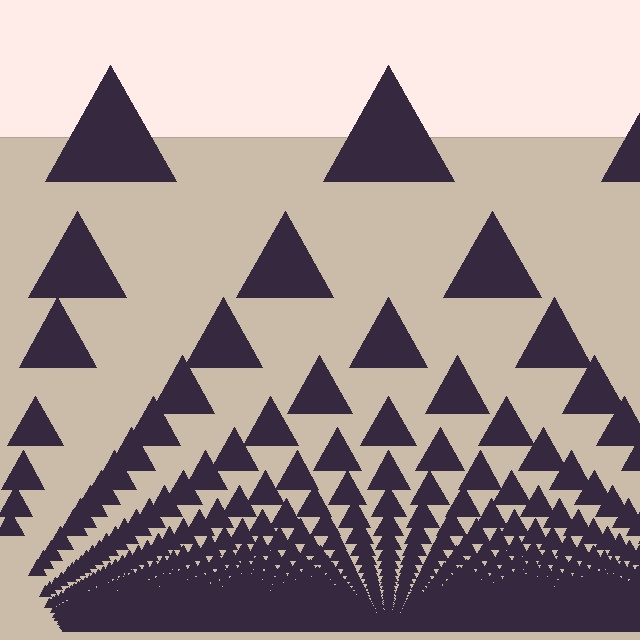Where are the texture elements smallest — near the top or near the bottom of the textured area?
Near the bottom.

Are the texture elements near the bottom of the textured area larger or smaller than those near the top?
Smaller. The gradient is inverted — elements near the bottom are smaller and denser.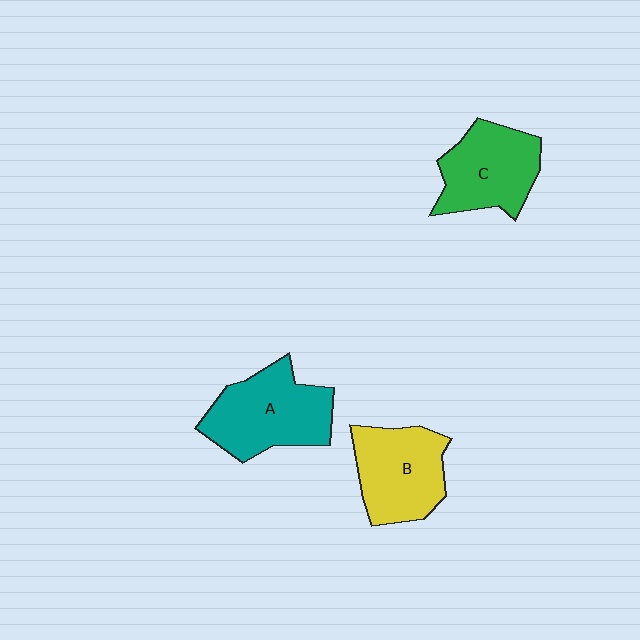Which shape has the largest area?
Shape A (teal).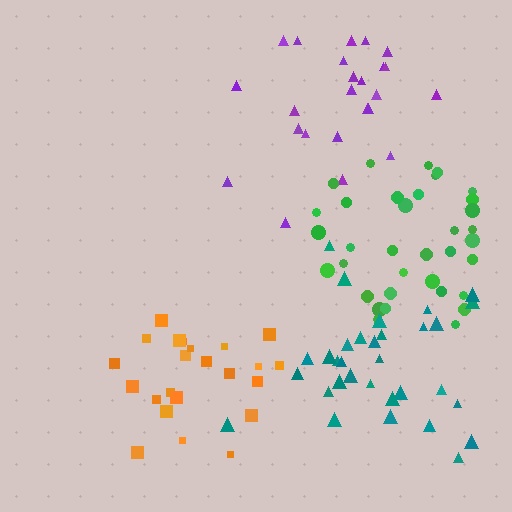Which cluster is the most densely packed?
Green.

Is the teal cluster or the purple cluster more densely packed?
Purple.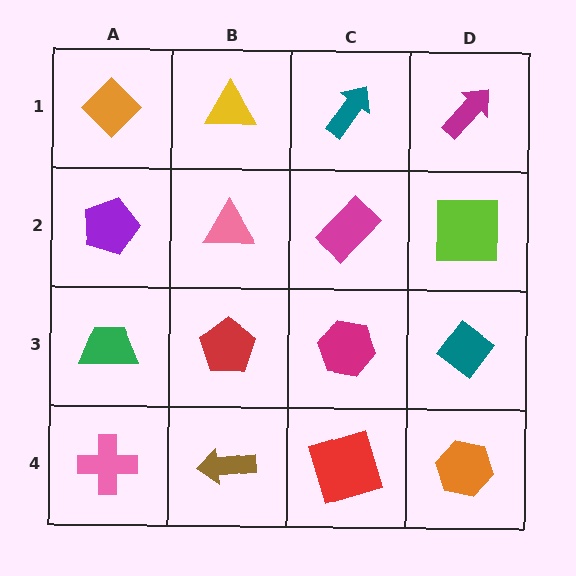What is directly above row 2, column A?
An orange diamond.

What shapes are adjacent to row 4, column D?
A teal diamond (row 3, column D), a red square (row 4, column C).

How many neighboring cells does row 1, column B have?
3.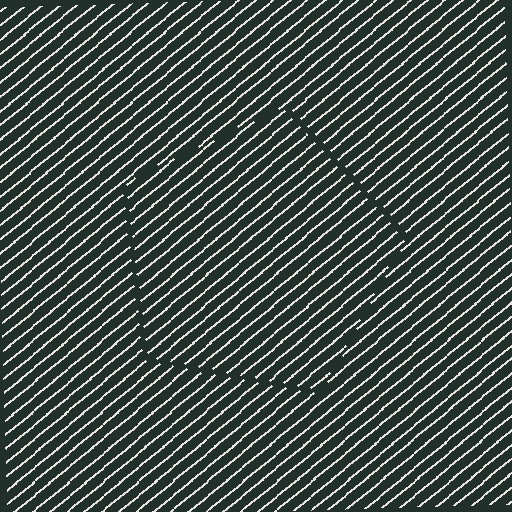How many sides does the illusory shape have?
5 sides — the line-ends trace a pentagon.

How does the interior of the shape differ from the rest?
The interior of the shape contains the same grating, shifted by half a period — the contour is defined by the phase discontinuity where line-ends from the inner and outer gratings abut.